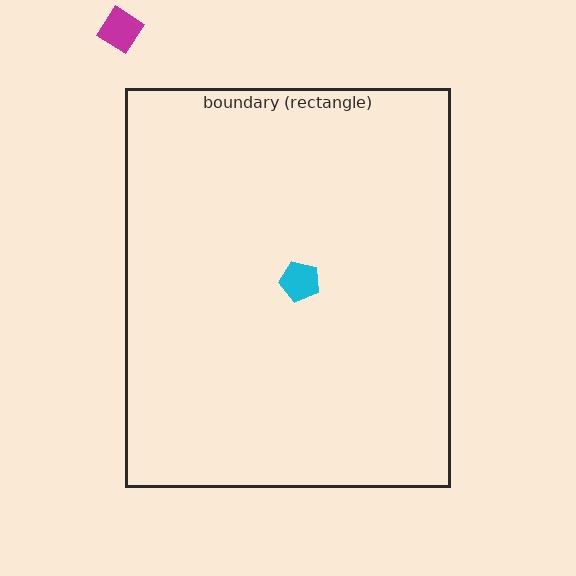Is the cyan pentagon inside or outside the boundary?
Inside.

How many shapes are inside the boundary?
1 inside, 1 outside.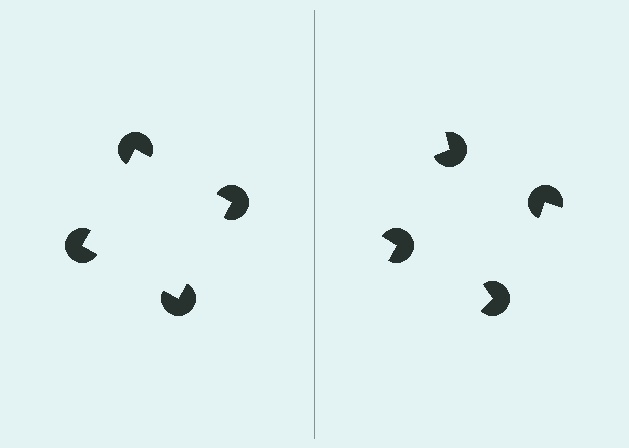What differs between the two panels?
The pac-man discs are positioned identically on both sides; only the wedge orientations differ. On the left they align to a square; on the right they are misaligned.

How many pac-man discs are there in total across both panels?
8 — 4 on each side.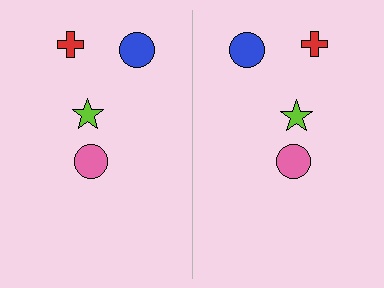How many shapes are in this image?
There are 8 shapes in this image.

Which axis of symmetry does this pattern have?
The pattern has a vertical axis of symmetry running through the center of the image.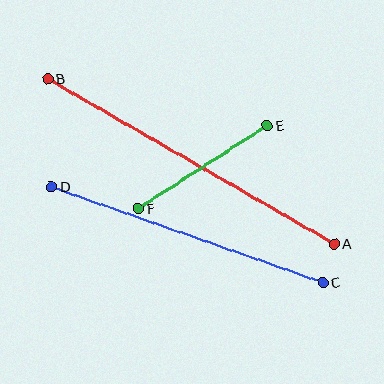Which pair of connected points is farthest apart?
Points A and B are farthest apart.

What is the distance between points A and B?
The distance is approximately 331 pixels.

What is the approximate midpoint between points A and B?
The midpoint is at approximately (191, 162) pixels.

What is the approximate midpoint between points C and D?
The midpoint is at approximately (187, 235) pixels.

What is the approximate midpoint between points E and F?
The midpoint is at approximately (203, 167) pixels.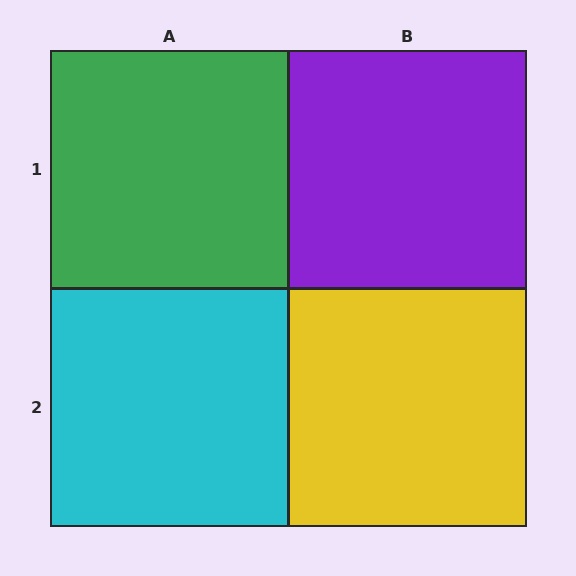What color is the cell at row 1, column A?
Green.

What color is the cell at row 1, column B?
Purple.